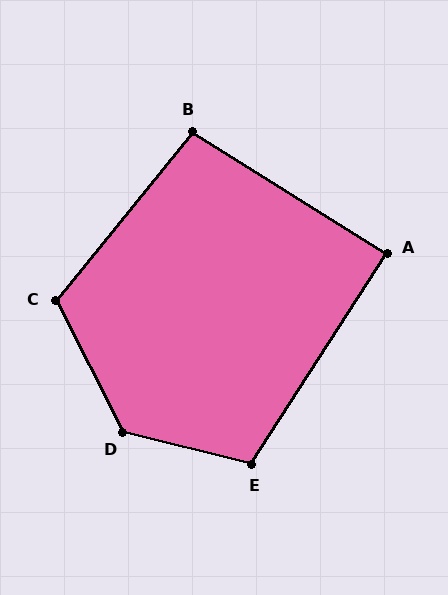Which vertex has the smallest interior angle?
A, at approximately 89 degrees.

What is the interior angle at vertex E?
Approximately 109 degrees (obtuse).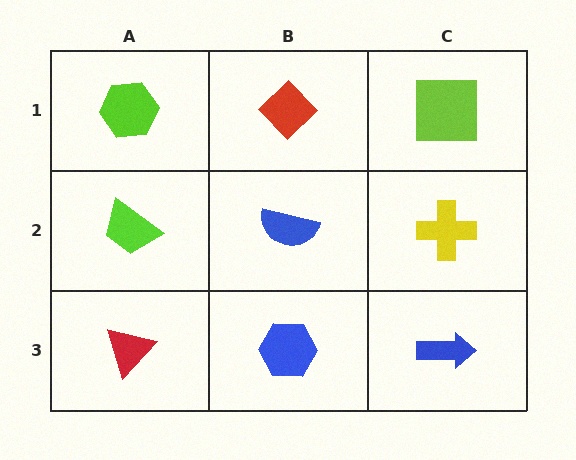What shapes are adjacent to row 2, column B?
A red diamond (row 1, column B), a blue hexagon (row 3, column B), a lime trapezoid (row 2, column A), a yellow cross (row 2, column C).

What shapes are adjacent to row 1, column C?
A yellow cross (row 2, column C), a red diamond (row 1, column B).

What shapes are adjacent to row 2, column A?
A lime hexagon (row 1, column A), a red triangle (row 3, column A), a blue semicircle (row 2, column B).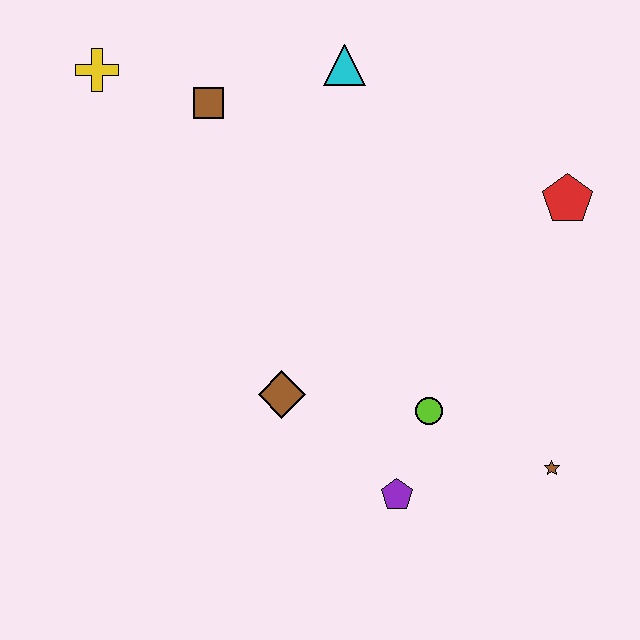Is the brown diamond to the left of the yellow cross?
No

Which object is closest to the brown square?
The yellow cross is closest to the brown square.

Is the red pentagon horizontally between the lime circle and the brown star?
No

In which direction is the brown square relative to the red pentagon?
The brown square is to the left of the red pentagon.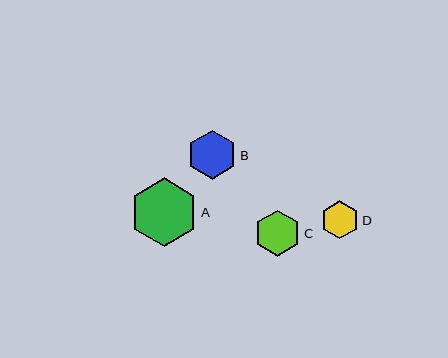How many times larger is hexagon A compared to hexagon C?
Hexagon A is approximately 1.5 times the size of hexagon C.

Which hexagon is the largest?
Hexagon A is the largest with a size of approximately 69 pixels.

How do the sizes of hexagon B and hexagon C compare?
Hexagon B and hexagon C are approximately the same size.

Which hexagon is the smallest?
Hexagon D is the smallest with a size of approximately 38 pixels.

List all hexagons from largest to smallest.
From largest to smallest: A, B, C, D.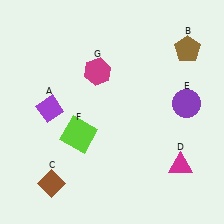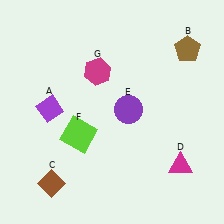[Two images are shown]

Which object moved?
The purple circle (E) moved left.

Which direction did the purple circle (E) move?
The purple circle (E) moved left.